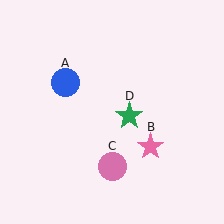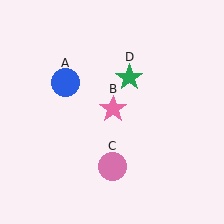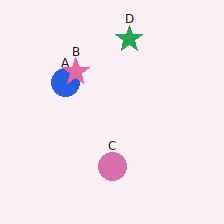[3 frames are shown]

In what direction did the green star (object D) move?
The green star (object D) moved up.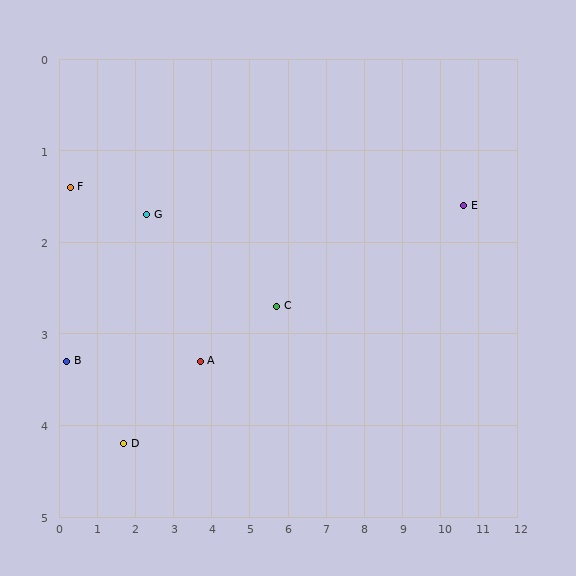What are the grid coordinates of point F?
Point F is at approximately (0.3, 1.4).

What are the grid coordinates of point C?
Point C is at approximately (5.7, 2.7).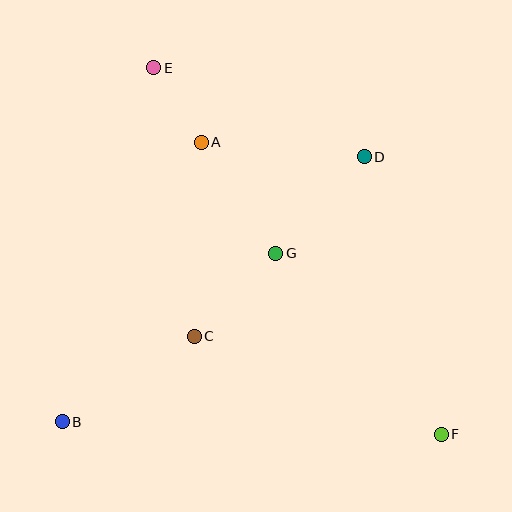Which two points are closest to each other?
Points A and E are closest to each other.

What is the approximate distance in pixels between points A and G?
The distance between A and G is approximately 134 pixels.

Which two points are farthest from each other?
Points E and F are farthest from each other.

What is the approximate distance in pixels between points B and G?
The distance between B and G is approximately 272 pixels.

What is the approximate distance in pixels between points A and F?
The distance between A and F is approximately 378 pixels.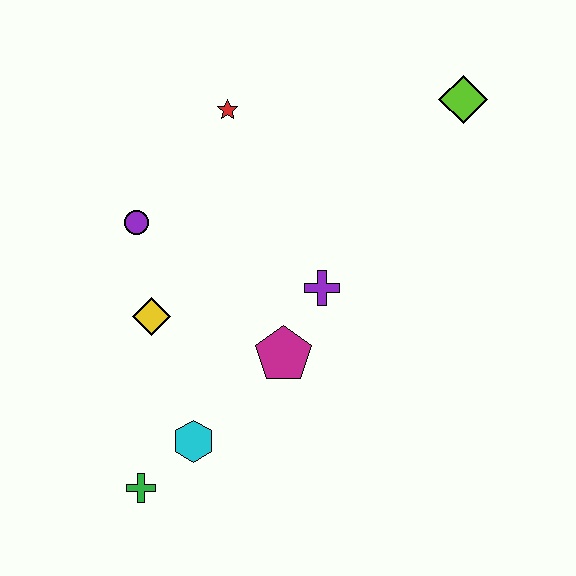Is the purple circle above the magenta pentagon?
Yes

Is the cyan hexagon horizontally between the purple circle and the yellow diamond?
No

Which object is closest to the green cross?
The cyan hexagon is closest to the green cross.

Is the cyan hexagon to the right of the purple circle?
Yes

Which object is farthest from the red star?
The green cross is farthest from the red star.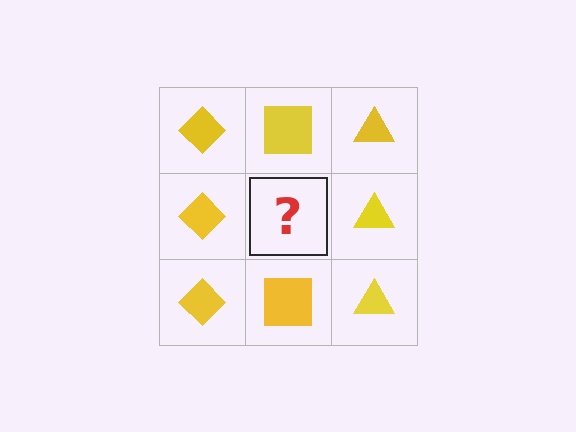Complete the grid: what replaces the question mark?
The question mark should be replaced with a yellow square.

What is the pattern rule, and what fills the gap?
The rule is that each column has a consistent shape. The gap should be filled with a yellow square.